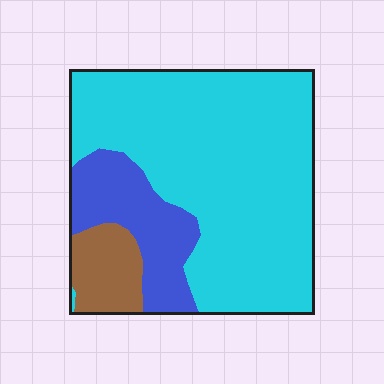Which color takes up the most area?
Cyan, at roughly 70%.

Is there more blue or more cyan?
Cyan.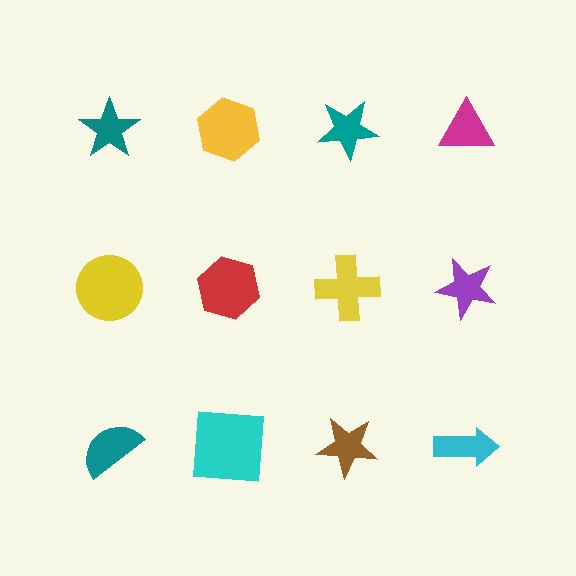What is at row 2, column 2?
A red hexagon.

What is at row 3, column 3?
A brown star.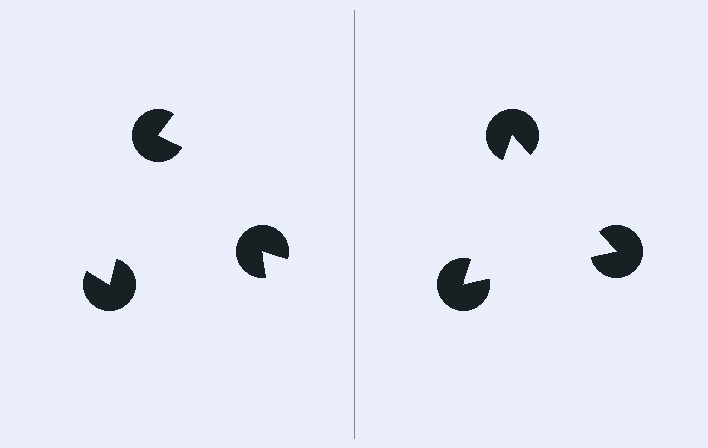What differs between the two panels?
The pac-man discs are positioned identically on both sides; only the wedge orientations differ. On the right they align to a triangle; on the left they are misaligned.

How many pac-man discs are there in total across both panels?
6 — 3 on each side.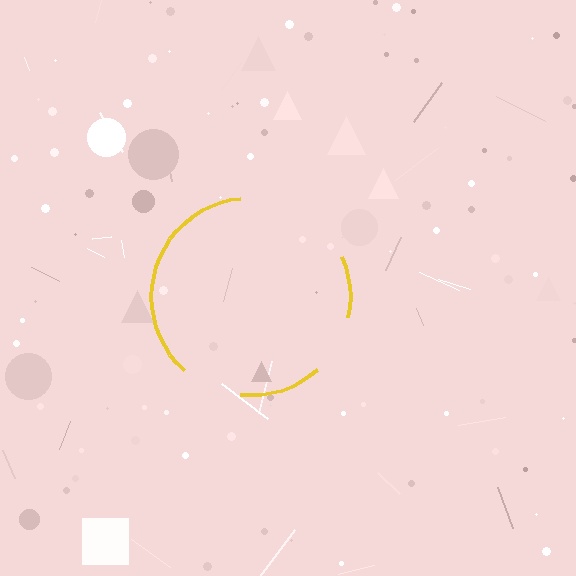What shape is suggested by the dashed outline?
The dashed outline suggests a circle.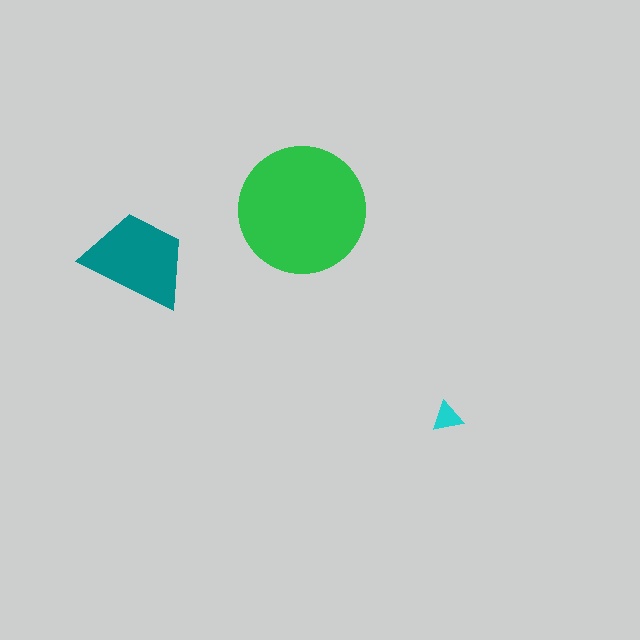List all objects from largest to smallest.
The green circle, the teal trapezoid, the cyan triangle.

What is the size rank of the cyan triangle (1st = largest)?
3rd.